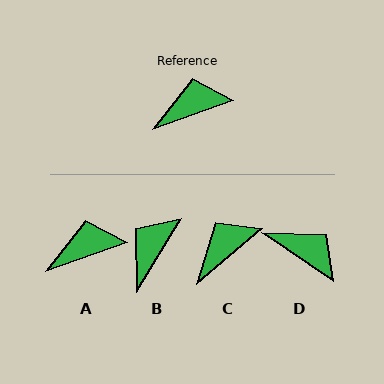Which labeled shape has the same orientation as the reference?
A.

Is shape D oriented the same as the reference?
No, it is off by about 54 degrees.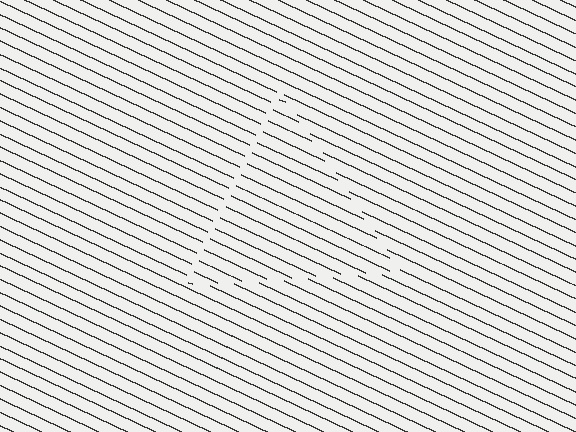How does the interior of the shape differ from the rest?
The interior of the shape contains the same grating, shifted by half a period — the contour is defined by the phase discontinuity where line-ends from the inner and outer gratings abut.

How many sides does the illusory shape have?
3 sides — the line-ends trace a triangle.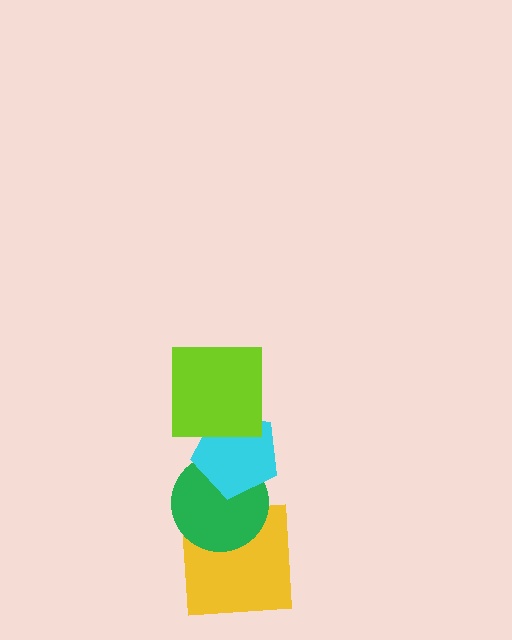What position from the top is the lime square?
The lime square is 1st from the top.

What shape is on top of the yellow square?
The green circle is on top of the yellow square.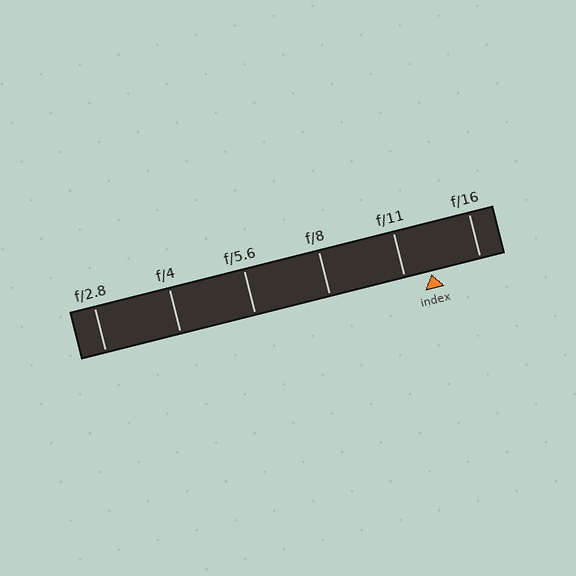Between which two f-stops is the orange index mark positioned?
The index mark is between f/11 and f/16.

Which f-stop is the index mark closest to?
The index mark is closest to f/11.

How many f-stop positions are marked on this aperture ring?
There are 6 f-stop positions marked.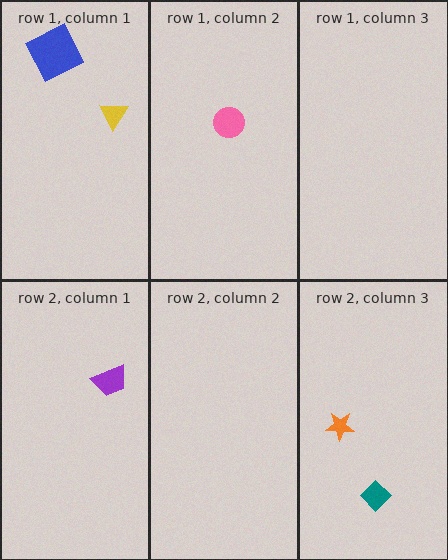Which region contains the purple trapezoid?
The row 2, column 1 region.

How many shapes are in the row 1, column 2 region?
1.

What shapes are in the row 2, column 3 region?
The orange star, the teal diamond.